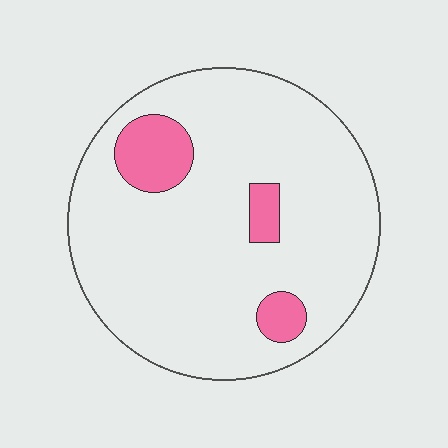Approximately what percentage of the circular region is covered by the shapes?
Approximately 10%.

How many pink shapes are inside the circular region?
3.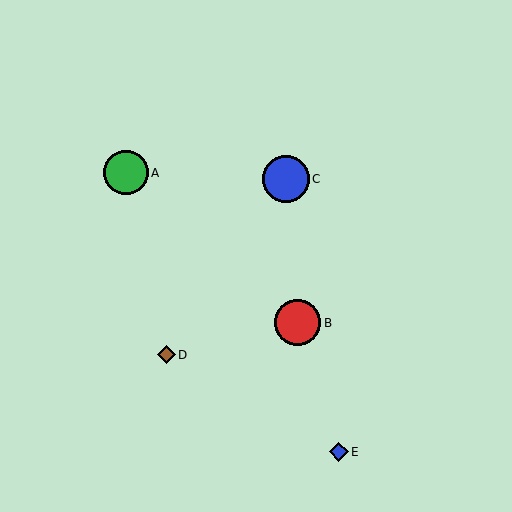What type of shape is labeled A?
Shape A is a green circle.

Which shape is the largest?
The blue circle (labeled C) is the largest.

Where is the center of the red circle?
The center of the red circle is at (297, 323).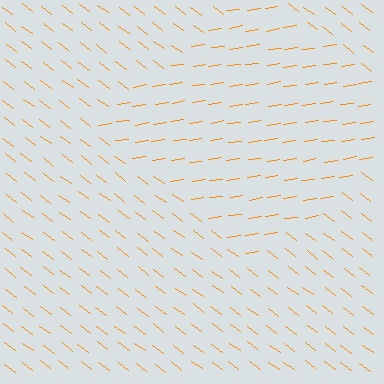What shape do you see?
I see a diamond.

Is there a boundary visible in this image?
Yes, there is a texture boundary formed by a change in line orientation.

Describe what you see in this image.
The image is filled with small orange line segments. A diamond region in the image has lines oriented differently from the surrounding lines, creating a visible texture boundary.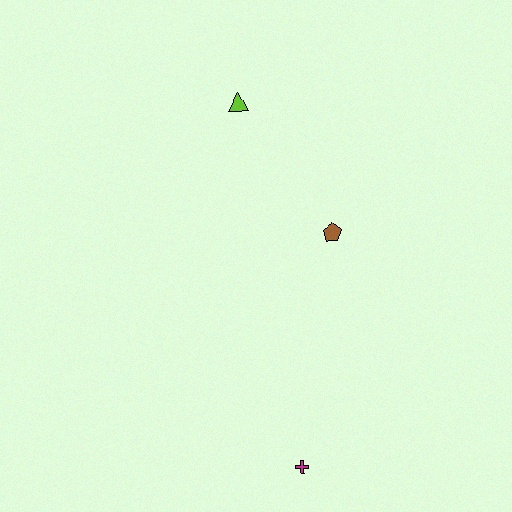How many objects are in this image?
There are 3 objects.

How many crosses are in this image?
There is 1 cross.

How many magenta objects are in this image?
There is 1 magenta object.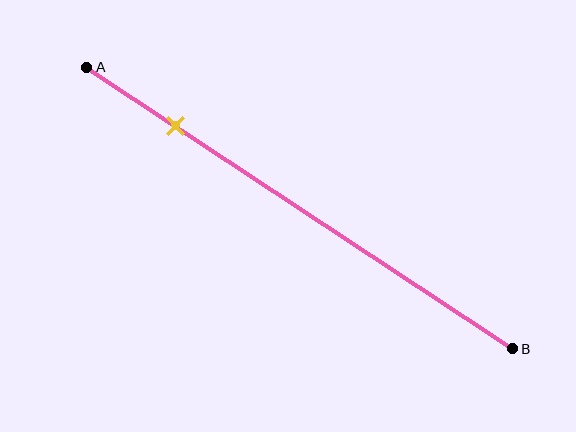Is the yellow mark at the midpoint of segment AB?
No, the mark is at about 20% from A, not at the 50% midpoint.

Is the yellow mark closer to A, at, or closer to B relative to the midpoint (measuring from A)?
The yellow mark is closer to point A than the midpoint of segment AB.